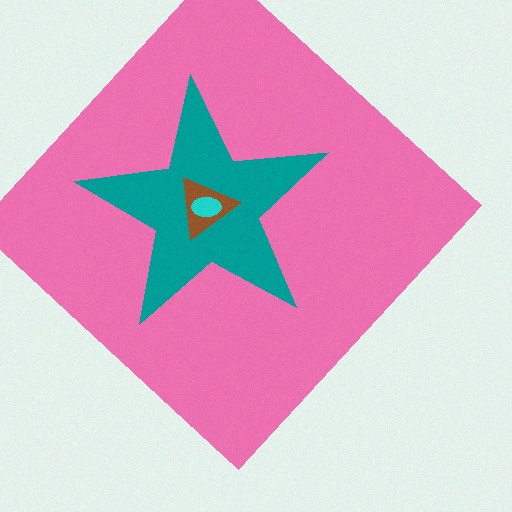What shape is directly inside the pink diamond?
The teal star.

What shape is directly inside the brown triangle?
The cyan ellipse.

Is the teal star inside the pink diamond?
Yes.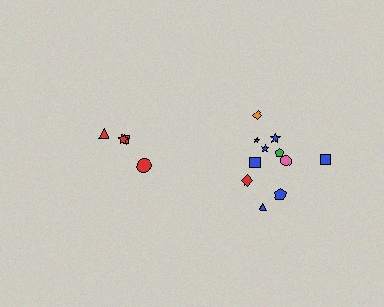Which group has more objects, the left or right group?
The right group.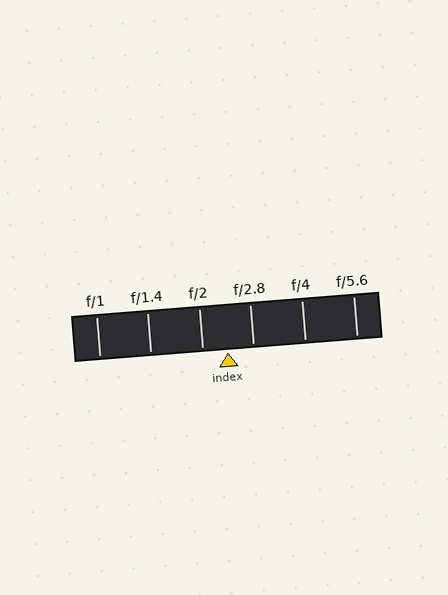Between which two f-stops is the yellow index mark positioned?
The index mark is between f/2 and f/2.8.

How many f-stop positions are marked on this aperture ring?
There are 6 f-stop positions marked.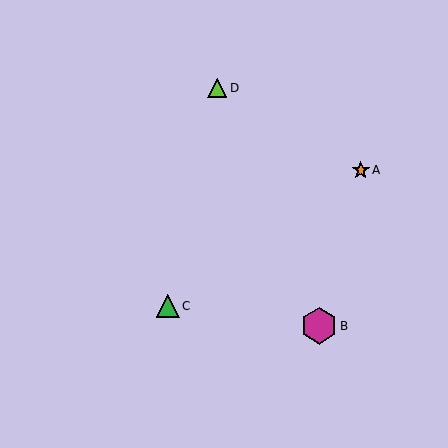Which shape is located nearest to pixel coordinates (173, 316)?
The green triangle (labeled C) at (168, 306) is nearest to that location.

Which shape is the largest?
The magenta hexagon (labeled B) is the largest.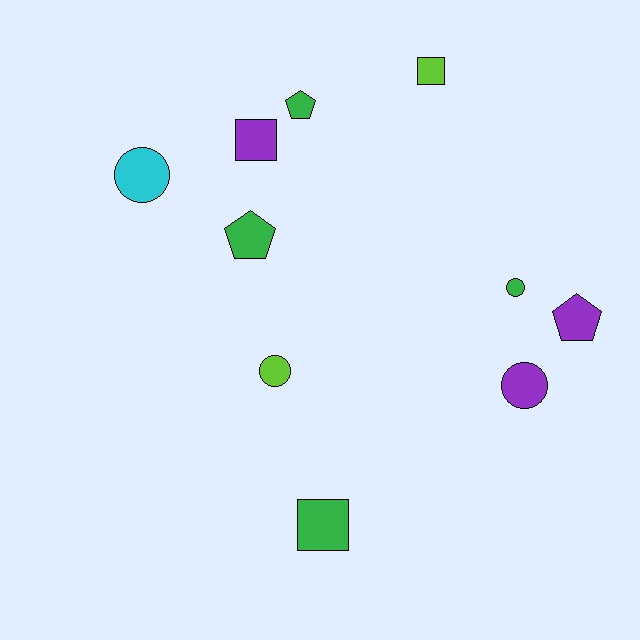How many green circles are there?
There is 1 green circle.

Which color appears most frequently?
Green, with 4 objects.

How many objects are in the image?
There are 10 objects.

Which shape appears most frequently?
Circle, with 4 objects.